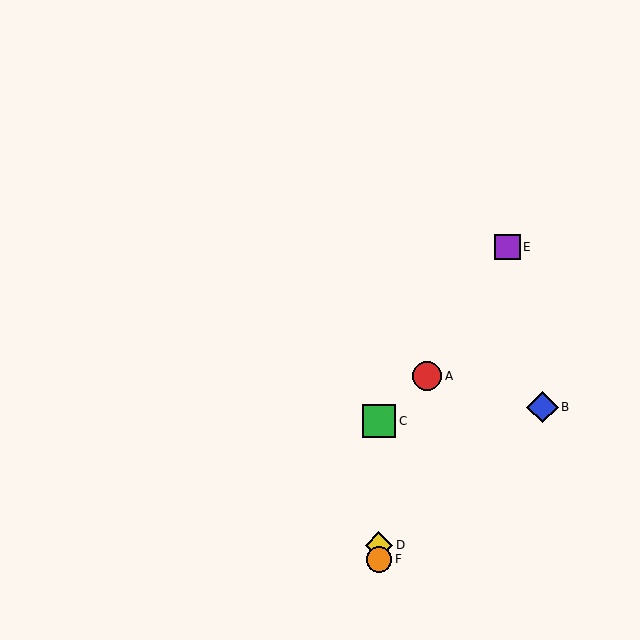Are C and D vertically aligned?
Yes, both are at x≈379.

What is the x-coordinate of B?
Object B is at x≈542.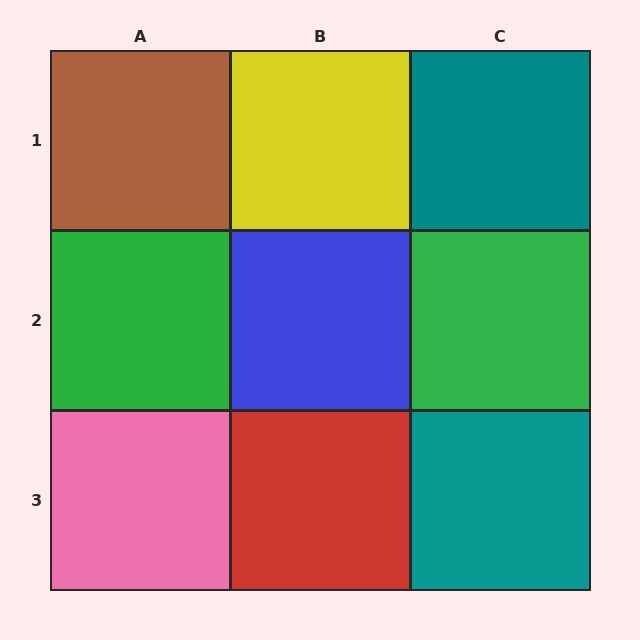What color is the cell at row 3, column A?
Pink.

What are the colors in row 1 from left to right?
Brown, yellow, teal.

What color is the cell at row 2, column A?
Green.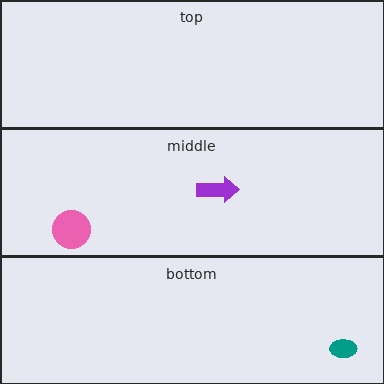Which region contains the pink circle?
The middle region.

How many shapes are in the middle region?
2.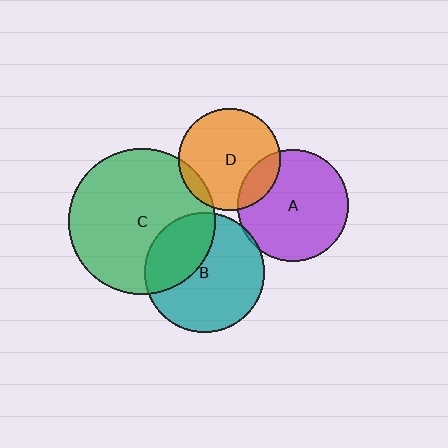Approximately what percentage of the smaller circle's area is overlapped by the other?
Approximately 35%.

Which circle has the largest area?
Circle C (green).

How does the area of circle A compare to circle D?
Approximately 1.2 times.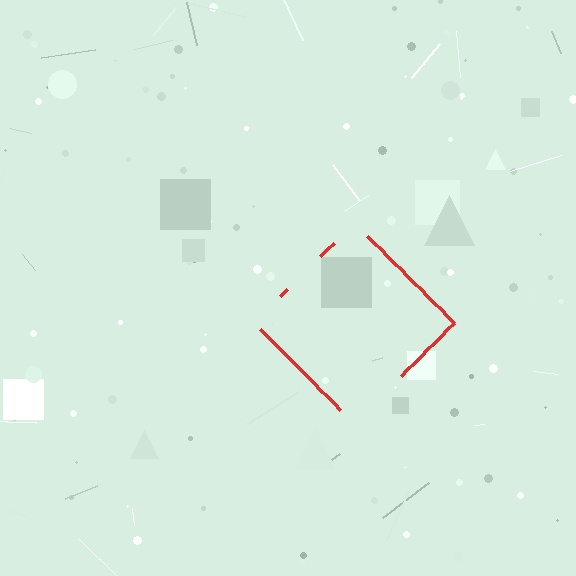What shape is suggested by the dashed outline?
The dashed outline suggests a diamond.